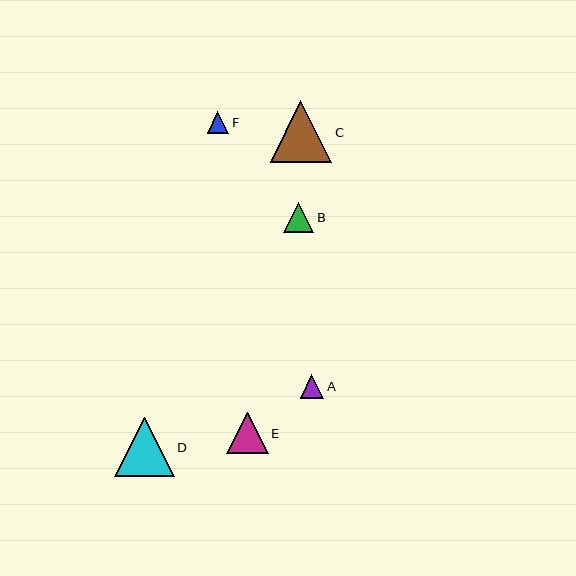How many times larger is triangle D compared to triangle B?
Triangle D is approximately 2.0 times the size of triangle B.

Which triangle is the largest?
Triangle C is the largest with a size of approximately 61 pixels.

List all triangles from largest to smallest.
From largest to smallest: C, D, E, B, A, F.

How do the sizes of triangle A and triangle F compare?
Triangle A and triangle F are approximately the same size.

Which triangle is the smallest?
Triangle F is the smallest with a size of approximately 22 pixels.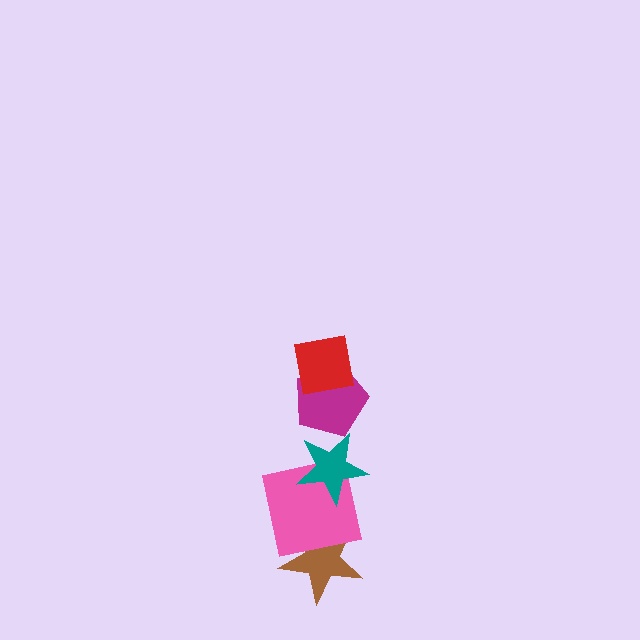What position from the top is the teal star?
The teal star is 3rd from the top.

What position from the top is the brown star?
The brown star is 5th from the top.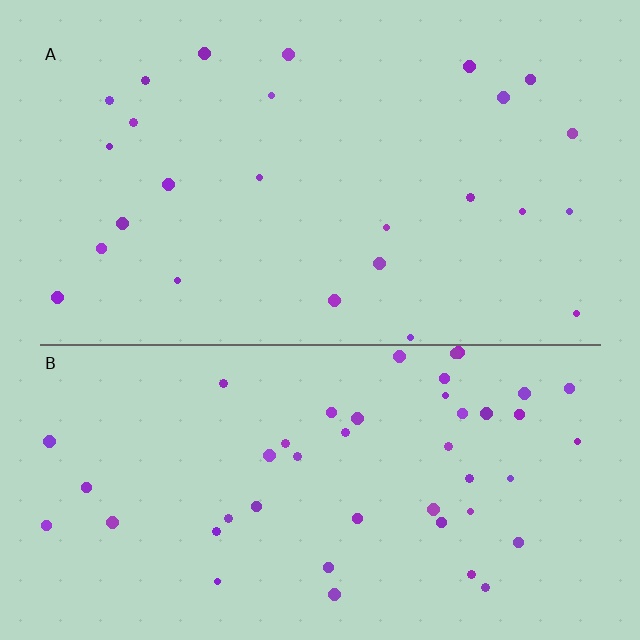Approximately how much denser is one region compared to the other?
Approximately 1.8× — region B over region A.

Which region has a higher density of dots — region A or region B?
B (the bottom).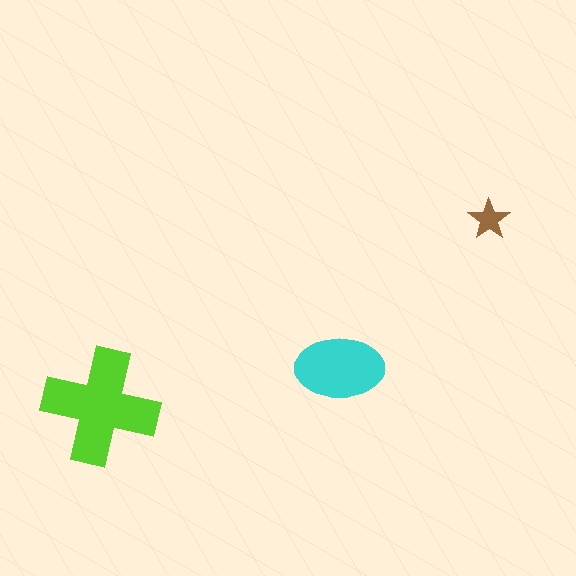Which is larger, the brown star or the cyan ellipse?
The cyan ellipse.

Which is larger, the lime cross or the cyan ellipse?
The lime cross.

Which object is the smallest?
The brown star.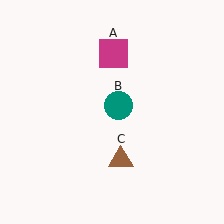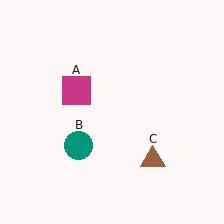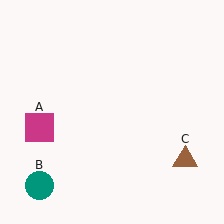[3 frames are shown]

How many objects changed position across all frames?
3 objects changed position: magenta square (object A), teal circle (object B), brown triangle (object C).